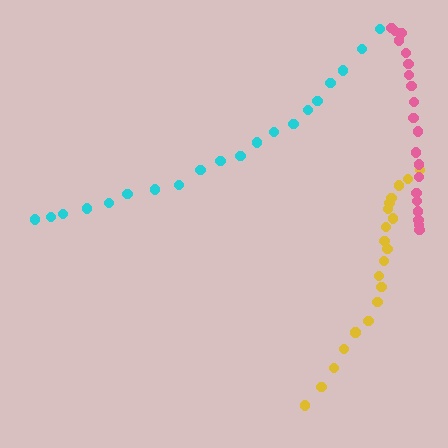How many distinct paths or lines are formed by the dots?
There are 3 distinct paths.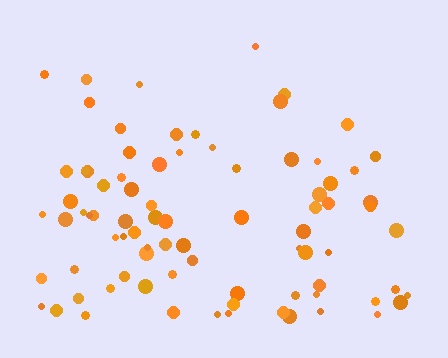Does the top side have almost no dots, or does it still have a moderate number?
Still a moderate number, just noticeably fewer than the bottom.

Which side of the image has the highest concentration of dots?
The bottom.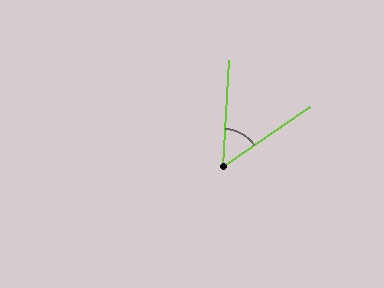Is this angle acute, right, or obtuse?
It is acute.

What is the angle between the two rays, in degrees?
Approximately 52 degrees.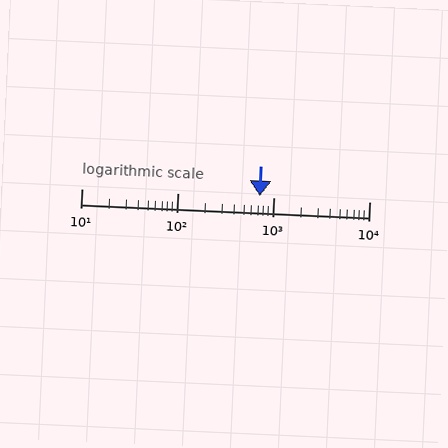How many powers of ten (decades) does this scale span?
The scale spans 3 decades, from 10 to 10000.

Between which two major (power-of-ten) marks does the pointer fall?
The pointer is between 100 and 1000.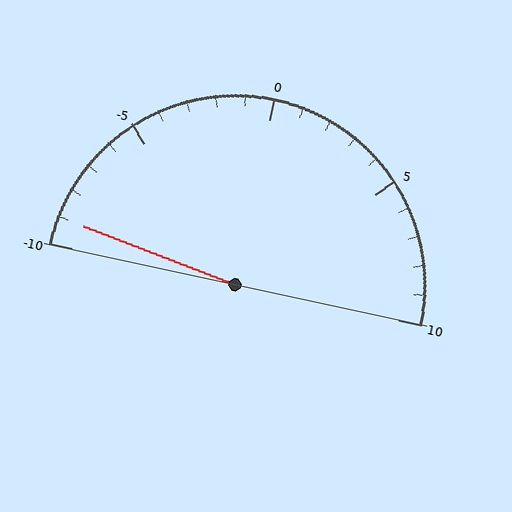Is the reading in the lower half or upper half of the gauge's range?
The reading is in the lower half of the range (-10 to 10).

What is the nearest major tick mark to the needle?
The nearest major tick mark is -10.